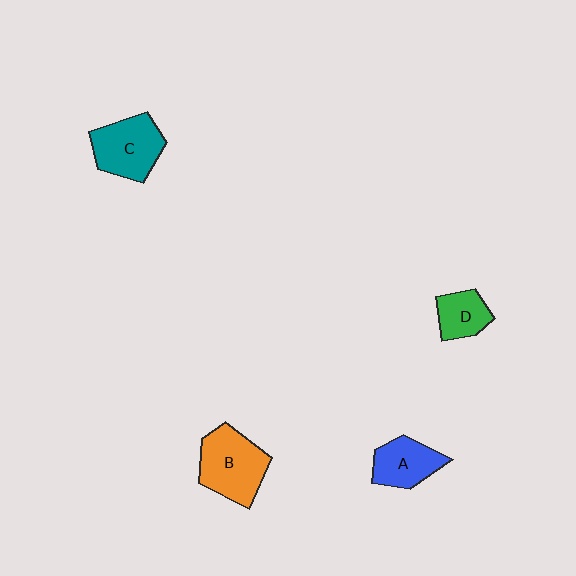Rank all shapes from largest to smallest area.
From largest to smallest: B (orange), C (teal), A (blue), D (green).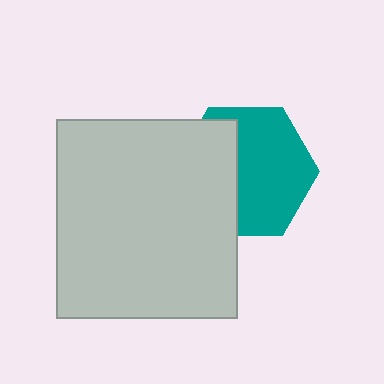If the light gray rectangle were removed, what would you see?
You would see the complete teal hexagon.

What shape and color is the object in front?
The object in front is a light gray rectangle.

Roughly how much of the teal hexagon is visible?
About half of it is visible (roughly 60%).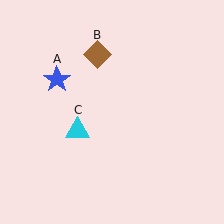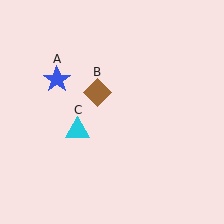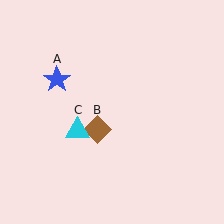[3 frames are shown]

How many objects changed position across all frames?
1 object changed position: brown diamond (object B).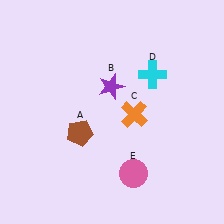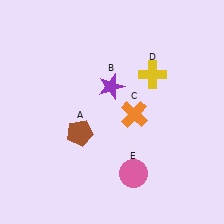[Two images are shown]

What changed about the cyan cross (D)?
In Image 1, D is cyan. In Image 2, it changed to yellow.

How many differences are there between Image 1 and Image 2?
There is 1 difference between the two images.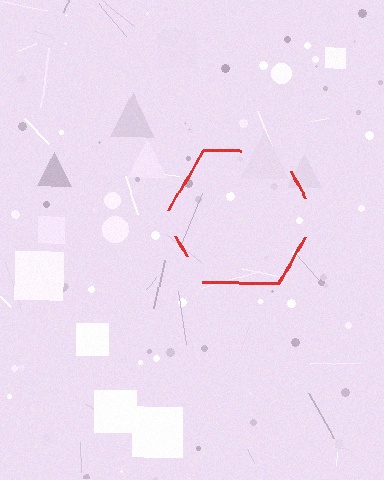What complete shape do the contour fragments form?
The contour fragments form a hexagon.